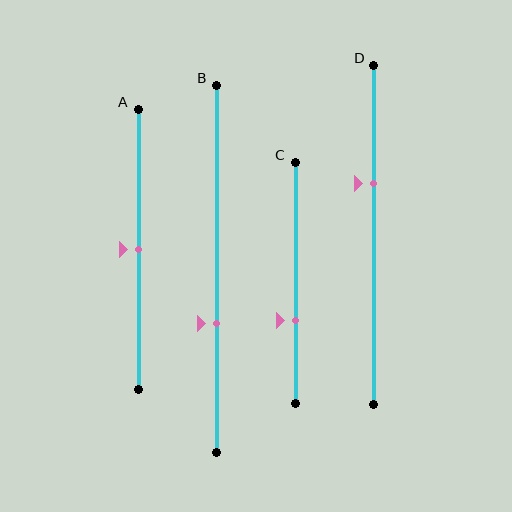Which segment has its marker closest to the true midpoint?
Segment A has its marker closest to the true midpoint.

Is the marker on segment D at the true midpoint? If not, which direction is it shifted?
No, the marker on segment D is shifted upward by about 15% of the segment length.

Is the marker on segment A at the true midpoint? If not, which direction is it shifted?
Yes, the marker on segment A is at the true midpoint.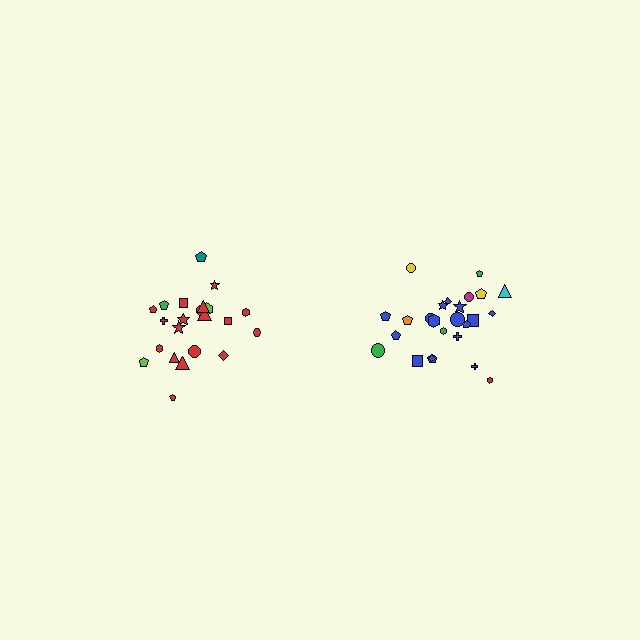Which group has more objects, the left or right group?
The right group.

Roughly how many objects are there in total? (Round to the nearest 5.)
Roughly 45 objects in total.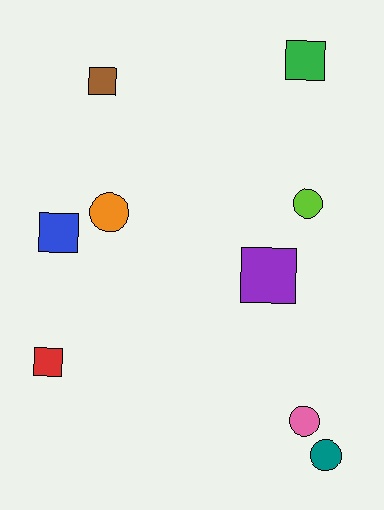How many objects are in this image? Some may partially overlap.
There are 9 objects.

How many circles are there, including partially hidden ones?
There are 4 circles.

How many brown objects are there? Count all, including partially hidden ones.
There is 1 brown object.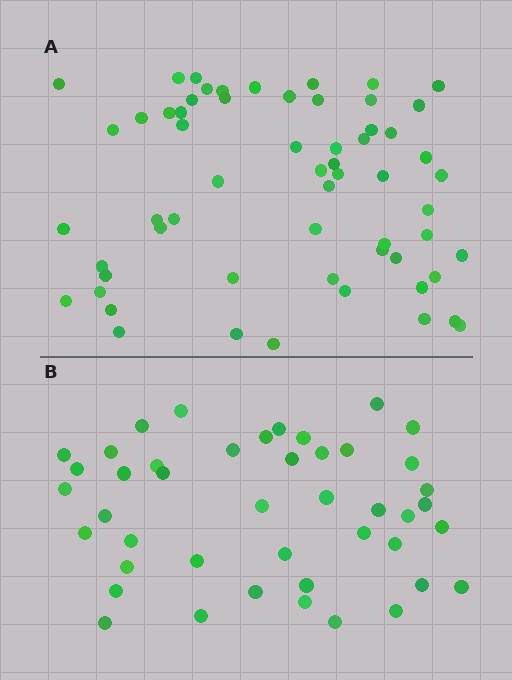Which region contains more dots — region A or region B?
Region A (the top region) has more dots.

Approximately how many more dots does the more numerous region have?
Region A has approximately 15 more dots than region B.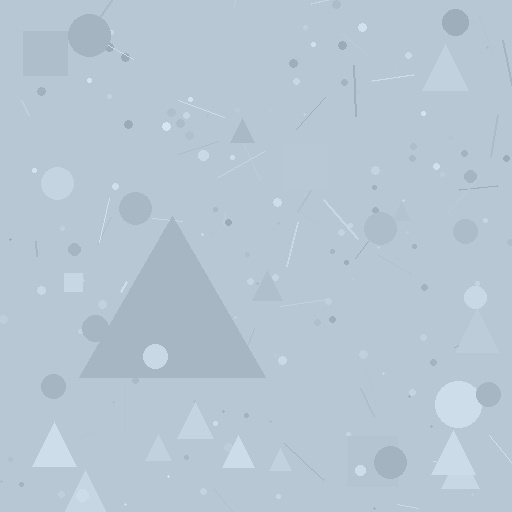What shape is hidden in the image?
A triangle is hidden in the image.